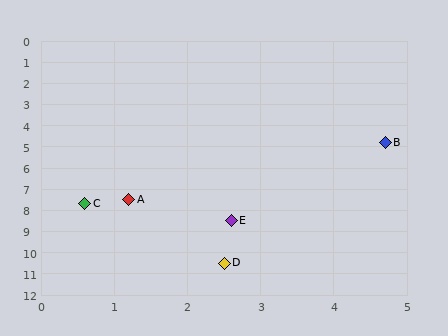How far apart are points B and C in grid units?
Points B and C are about 5.0 grid units apart.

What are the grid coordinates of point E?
Point E is at approximately (2.6, 8.5).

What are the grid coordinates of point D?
Point D is at approximately (2.5, 10.5).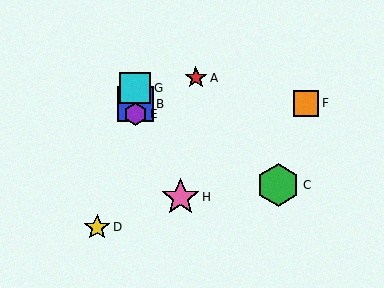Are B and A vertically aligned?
No, B is at x≈135 and A is at x≈196.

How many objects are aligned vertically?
3 objects (B, E, G) are aligned vertically.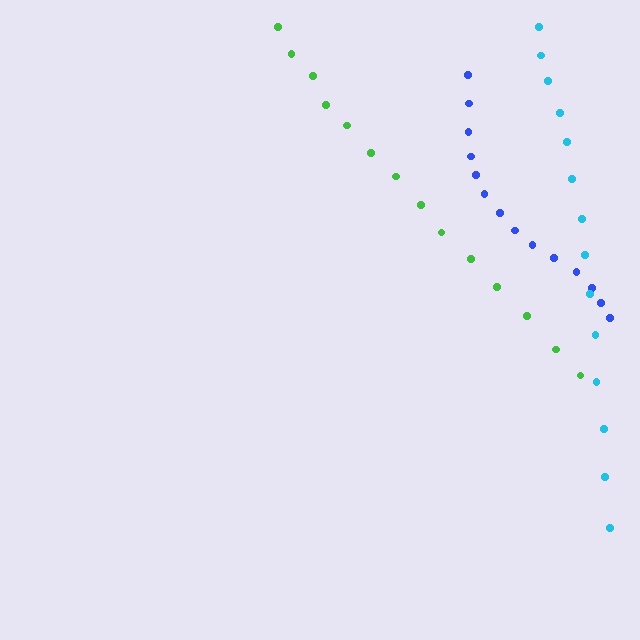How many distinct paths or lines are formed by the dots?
There are 3 distinct paths.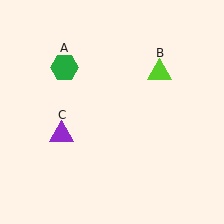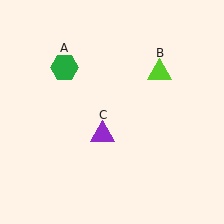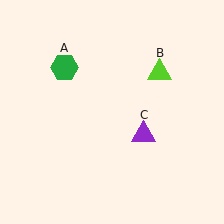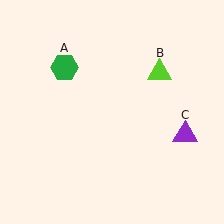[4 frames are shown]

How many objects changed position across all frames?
1 object changed position: purple triangle (object C).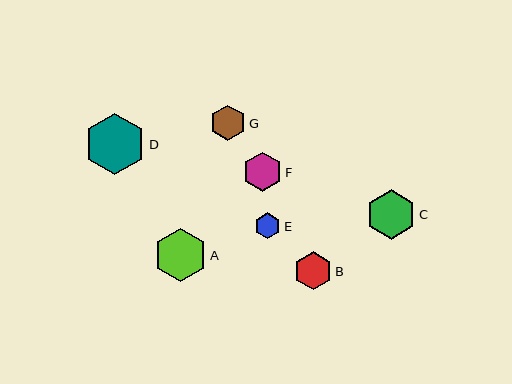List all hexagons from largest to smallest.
From largest to smallest: D, A, C, F, B, G, E.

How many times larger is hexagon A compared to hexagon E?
Hexagon A is approximately 2.1 times the size of hexagon E.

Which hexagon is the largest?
Hexagon D is the largest with a size of approximately 62 pixels.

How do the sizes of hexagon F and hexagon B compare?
Hexagon F and hexagon B are approximately the same size.